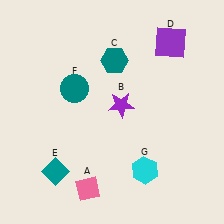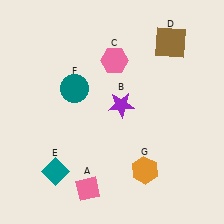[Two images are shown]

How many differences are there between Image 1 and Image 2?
There are 3 differences between the two images.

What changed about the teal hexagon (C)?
In Image 1, C is teal. In Image 2, it changed to pink.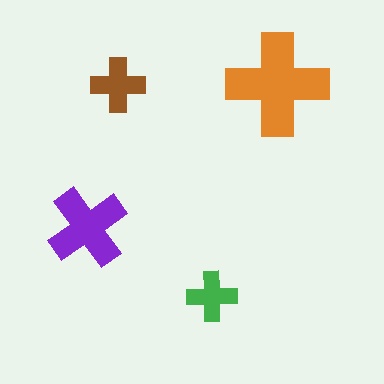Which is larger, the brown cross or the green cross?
The brown one.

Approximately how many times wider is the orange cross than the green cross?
About 2 times wider.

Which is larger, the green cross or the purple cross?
The purple one.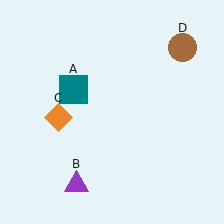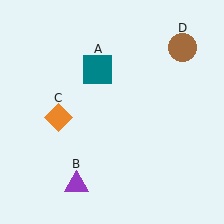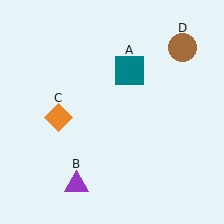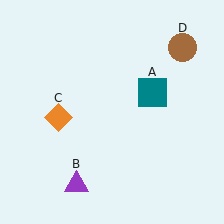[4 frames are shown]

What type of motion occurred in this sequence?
The teal square (object A) rotated clockwise around the center of the scene.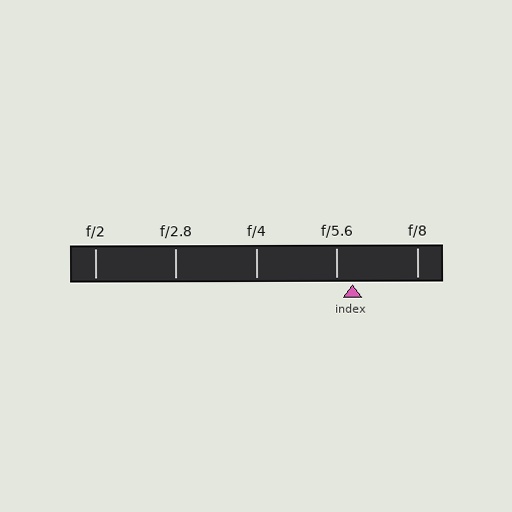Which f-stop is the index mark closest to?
The index mark is closest to f/5.6.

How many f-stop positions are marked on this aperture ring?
There are 5 f-stop positions marked.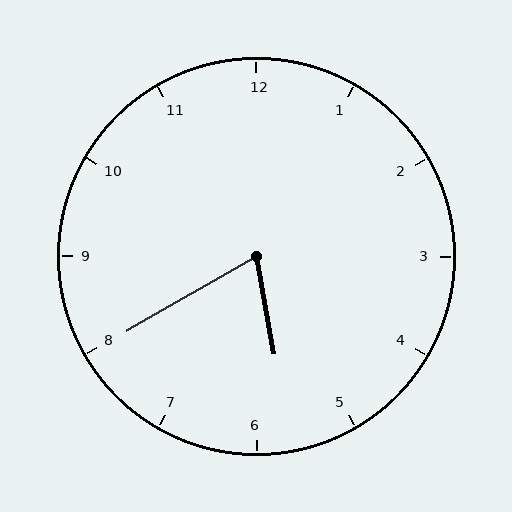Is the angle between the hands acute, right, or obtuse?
It is acute.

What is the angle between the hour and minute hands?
Approximately 70 degrees.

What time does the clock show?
5:40.